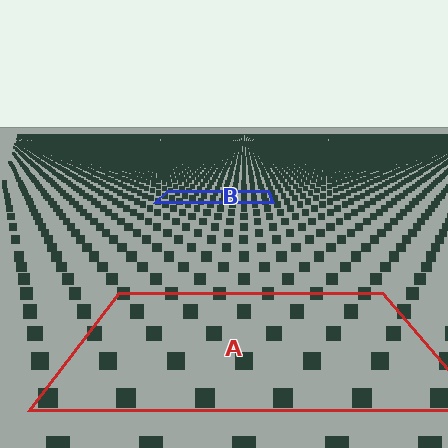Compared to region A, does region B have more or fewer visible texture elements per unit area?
Region B has more texture elements per unit area — they are packed more densely because it is farther away.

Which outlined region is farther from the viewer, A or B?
Region B is farther from the viewer — the texture elements inside it appear smaller and more densely packed.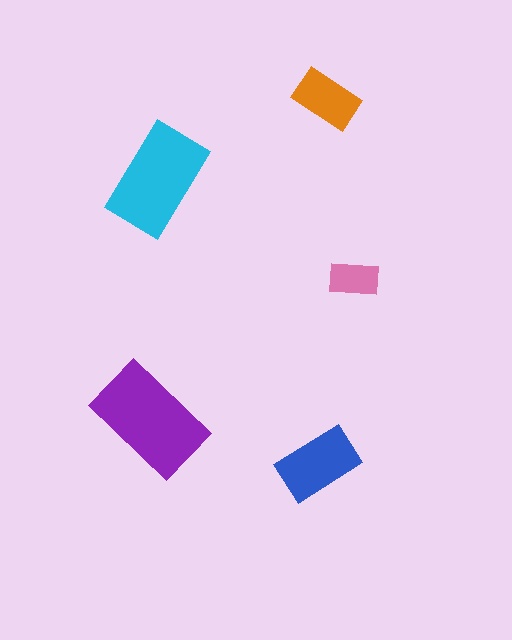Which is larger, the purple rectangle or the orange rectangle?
The purple one.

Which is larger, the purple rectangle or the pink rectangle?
The purple one.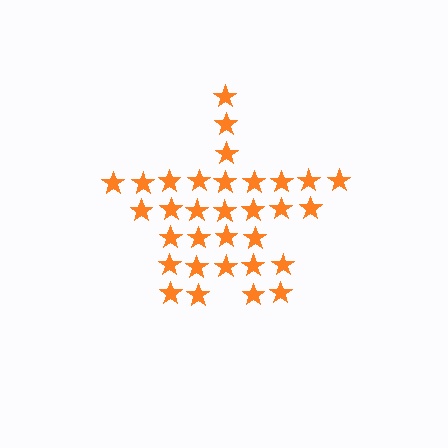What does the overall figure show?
The overall figure shows a star.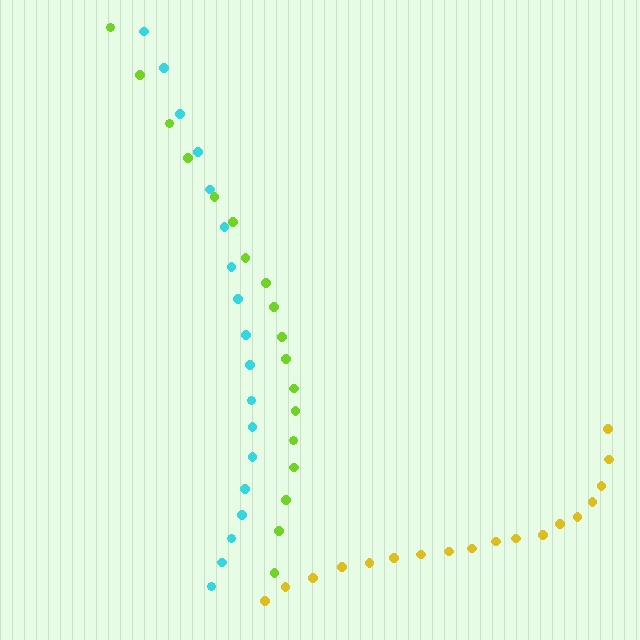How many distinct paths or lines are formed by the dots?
There are 3 distinct paths.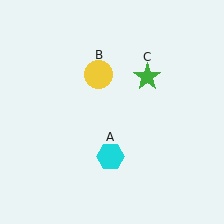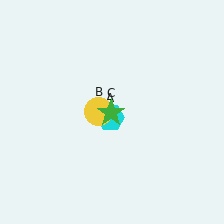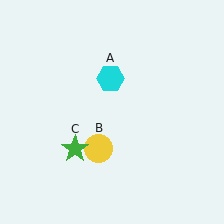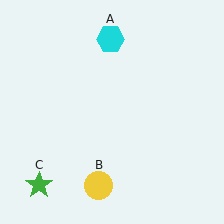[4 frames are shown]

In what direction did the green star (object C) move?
The green star (object C) moved down and to the left.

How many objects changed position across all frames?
3 objects changed position: cyan hexagon (object A), yellow circle (object B), green star (object C).